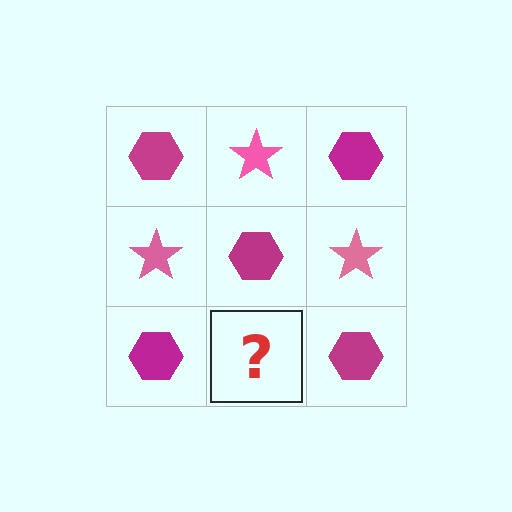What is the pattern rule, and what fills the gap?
The rule is that it alternates magenta hexagon and pink star in a checkerboard pattern. The gap should be filled with a pink star.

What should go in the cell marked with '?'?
The missing cell should contain a pink star.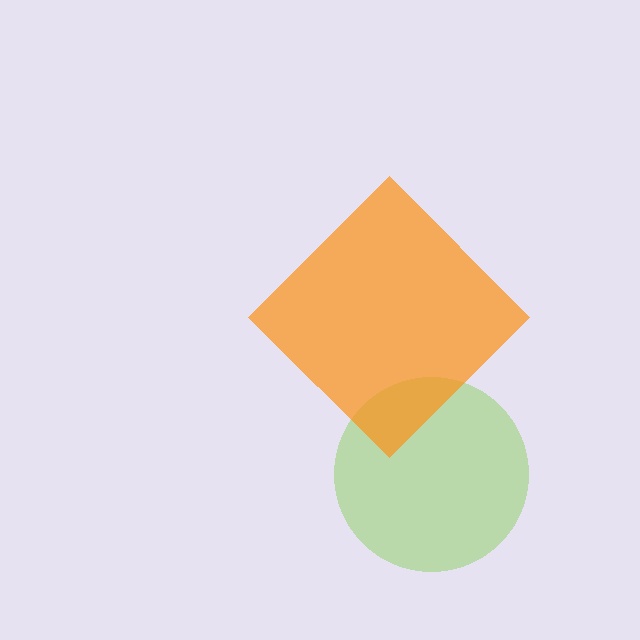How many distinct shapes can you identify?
There are 2 distinct shapes: a lime circle, an orange diamond.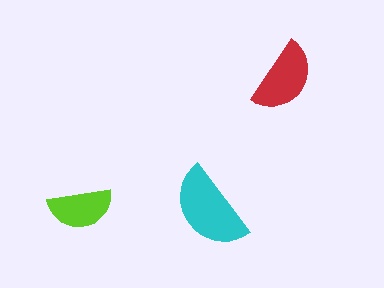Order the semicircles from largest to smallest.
the cyan one, the red one, the lime one.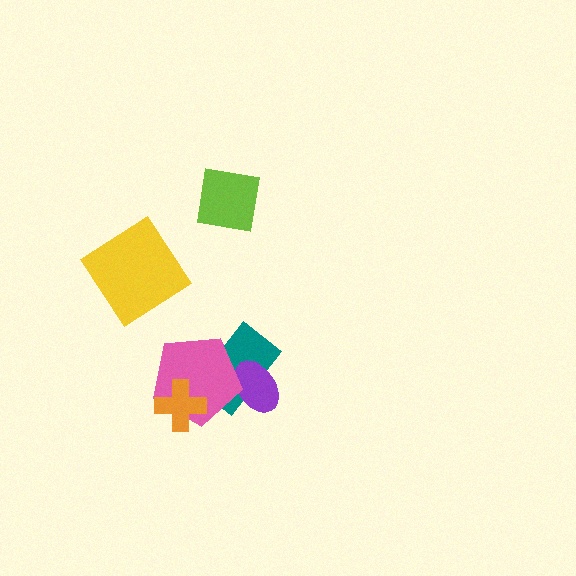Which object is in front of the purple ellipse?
The pink pentagon is in front of the purple ellipse.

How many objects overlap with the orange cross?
1 object overlaps with the orange cross.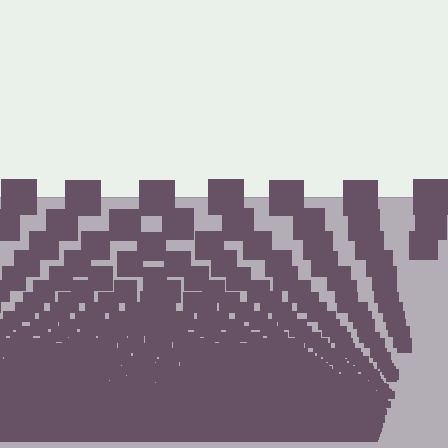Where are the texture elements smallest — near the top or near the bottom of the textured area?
Near the bottom.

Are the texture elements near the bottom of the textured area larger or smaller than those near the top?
Smaller. The gradient is inverted — elements near the bottom are smaller and denser.